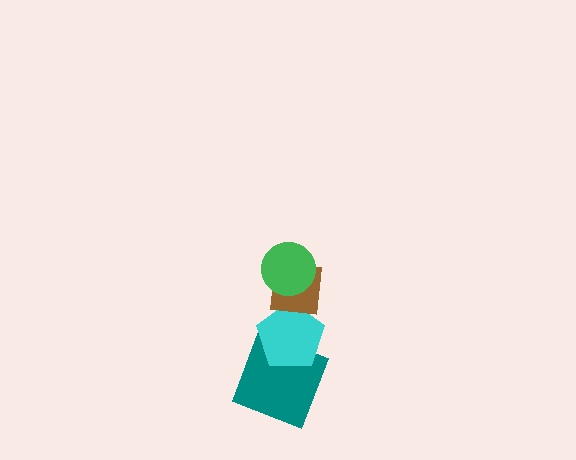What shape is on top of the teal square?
The cyan pentagon is on top of the teal square.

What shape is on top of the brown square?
The green circle is on top of the brown square.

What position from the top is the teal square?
The teal square is 4th from the top.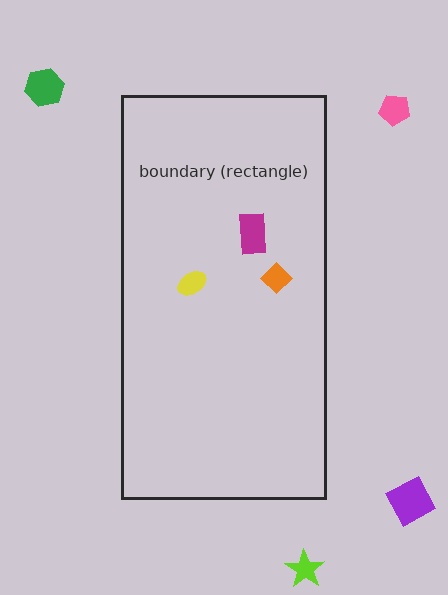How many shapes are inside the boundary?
3 inside, 4 outside.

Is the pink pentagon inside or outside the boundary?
Outside.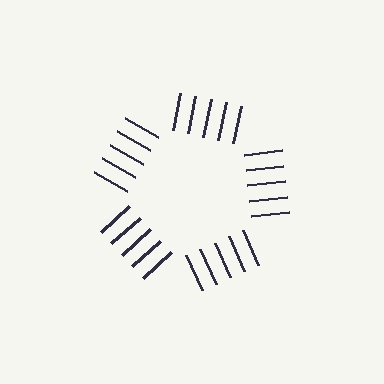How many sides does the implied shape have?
5 sides — the line-ends trace a pentagon.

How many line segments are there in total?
25 — 5 along each of the 5 edges.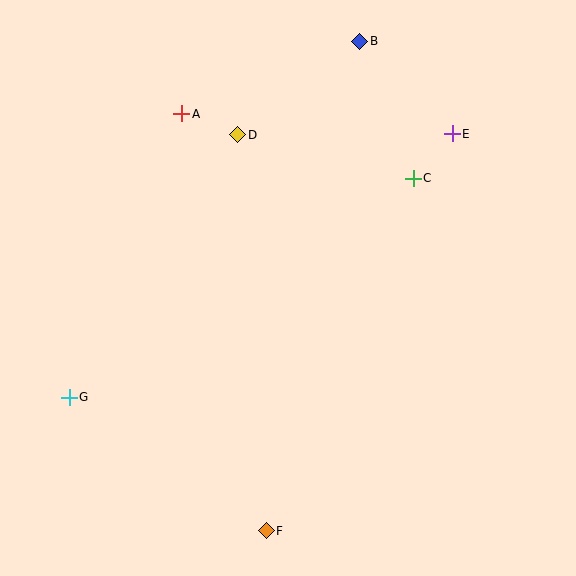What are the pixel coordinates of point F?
Point F is at (266, 531).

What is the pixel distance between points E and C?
The distance between E and C is 60 pixels.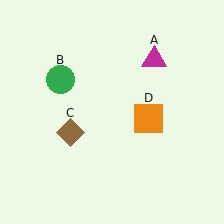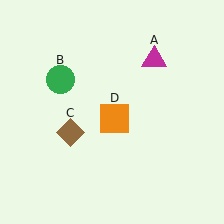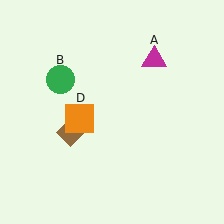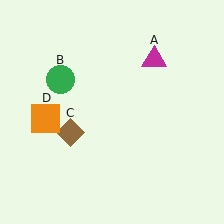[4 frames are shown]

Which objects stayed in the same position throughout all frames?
Magenta triangle (object A) and green circle (object B) and brown diamond (object C) remained stationary.